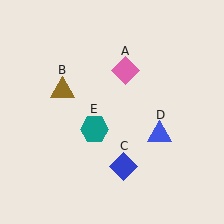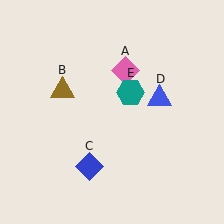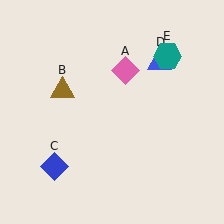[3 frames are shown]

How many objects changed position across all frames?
3 objects changed position: blue diamond (object C), blue triangle (object D), teal hexagon (object E).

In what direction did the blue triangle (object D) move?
The blue triangle (object D) moved up.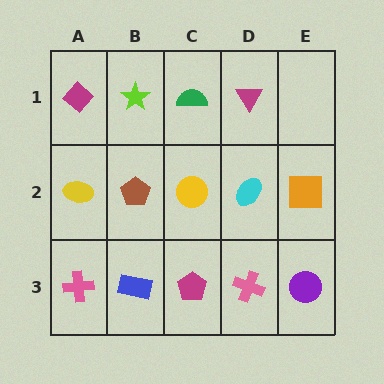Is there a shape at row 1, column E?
No, that cell is empty.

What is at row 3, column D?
A pink cross.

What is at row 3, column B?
A blue rectangle.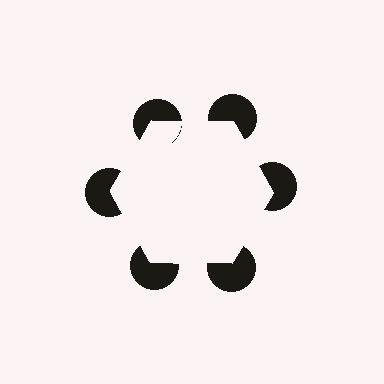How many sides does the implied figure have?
6 sides.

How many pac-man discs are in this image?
There are 6 — one at each vertex of the illusory hexagon.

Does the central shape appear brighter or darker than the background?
It typically appears slightly brighter than the background, even though no actual brightness change is drawn.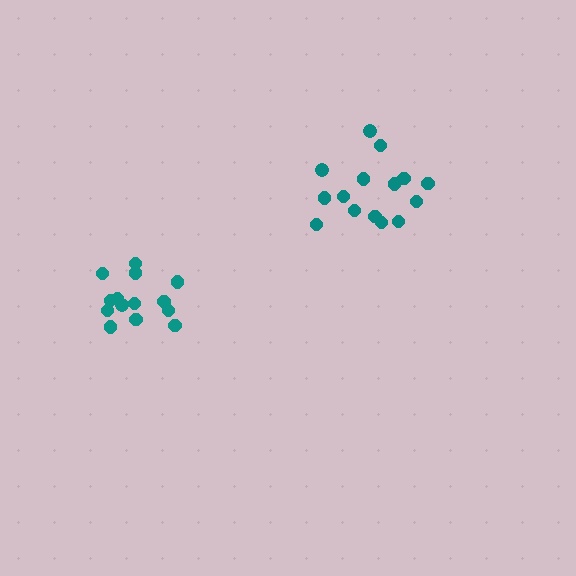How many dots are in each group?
Group 1: 15 dots, Group 2: 14 dots (29 total).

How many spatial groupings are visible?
There are 2 spatial groupings.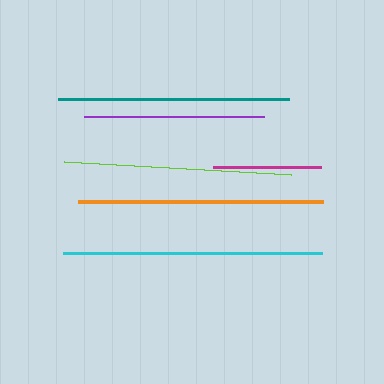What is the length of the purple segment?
The purple segment is approximately 180 pixels long.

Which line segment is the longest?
The cyan line is the longest at approximately 258 pixels.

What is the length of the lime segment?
The lime segment is approximately 227 pixels long.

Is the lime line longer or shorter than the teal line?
The teal line is longer than the lime line.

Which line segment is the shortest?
The magenta line is the shortest at approximately 108 pixels.